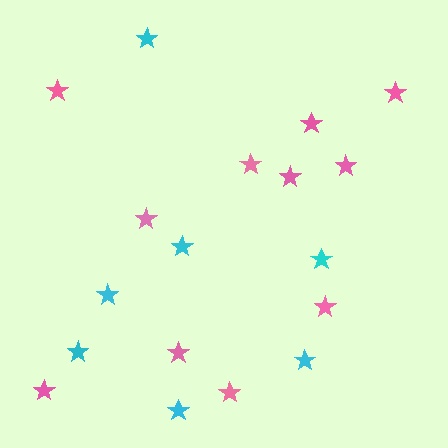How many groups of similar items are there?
There are 2 groups: one group of cyan stars (7) and one group of pink stars (11).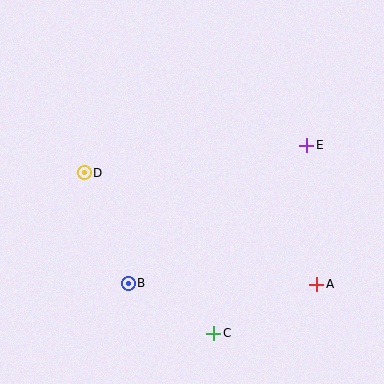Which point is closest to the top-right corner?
Point E is closest to the top-right corner.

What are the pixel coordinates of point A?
Point A is at (317, 284).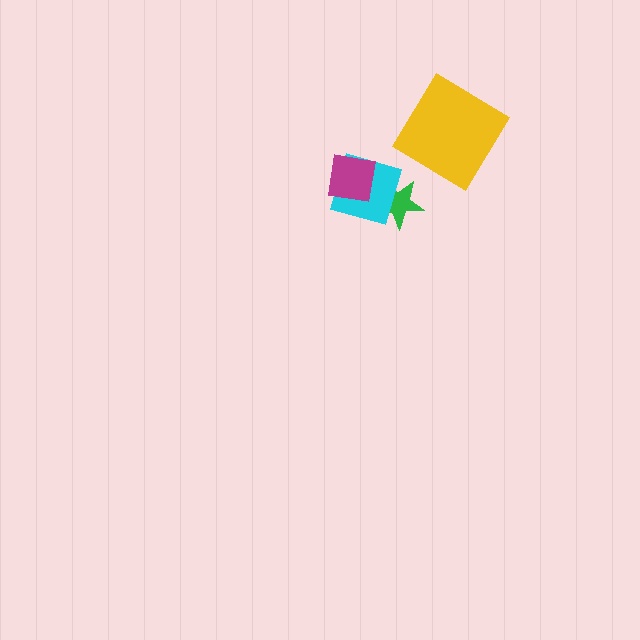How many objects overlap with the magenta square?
1 object overlaps with the magenta square.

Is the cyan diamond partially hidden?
Yes, it is partially covered by another shape.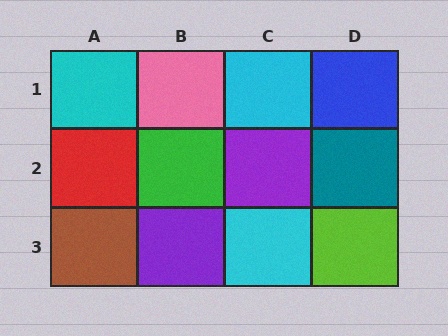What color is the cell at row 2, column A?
Red.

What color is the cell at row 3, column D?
Lime.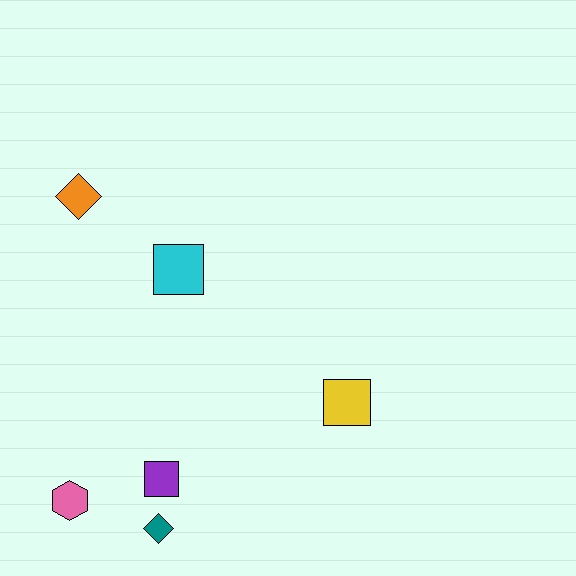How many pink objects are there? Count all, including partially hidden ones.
There is 1 pink object.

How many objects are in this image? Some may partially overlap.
There are 6 objects.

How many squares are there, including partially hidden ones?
There are 3 squares.